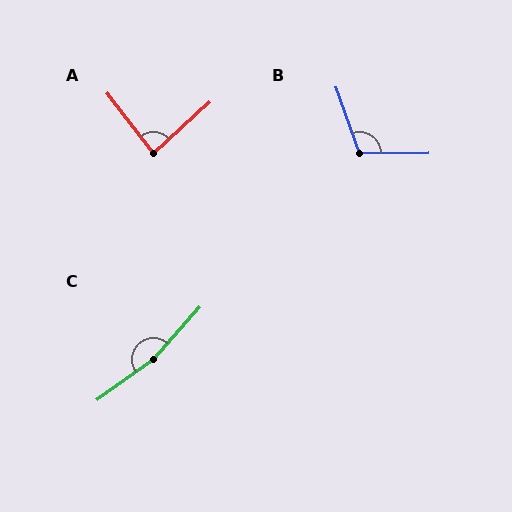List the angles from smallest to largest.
A (85°), B (109°), C (167°).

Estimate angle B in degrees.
Approximately 109 degrees.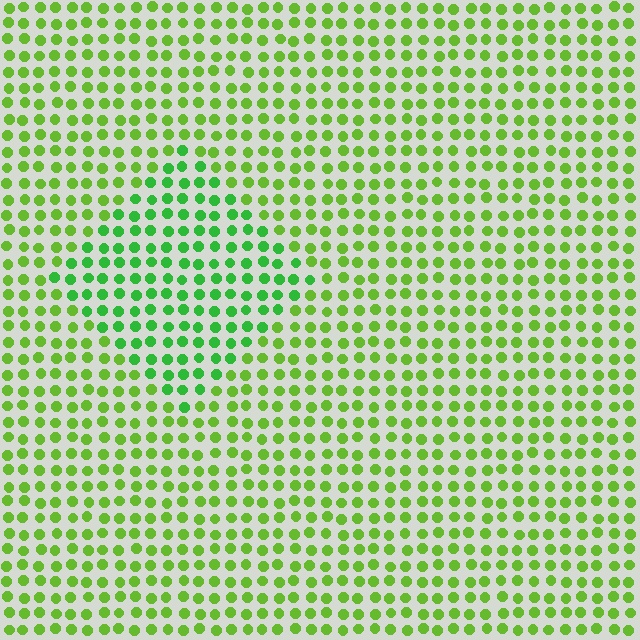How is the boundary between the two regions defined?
The boundary is defined purely by a slight shift in hue (about 29 degrees). Spacing, size, and orientation are identical on both sides.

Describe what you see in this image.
The image is filled with small lime elements in a uniform arrangement. A diamond-shaped region is visible where the elements are tinted to a slightly different hue, forming a subtle color boundary.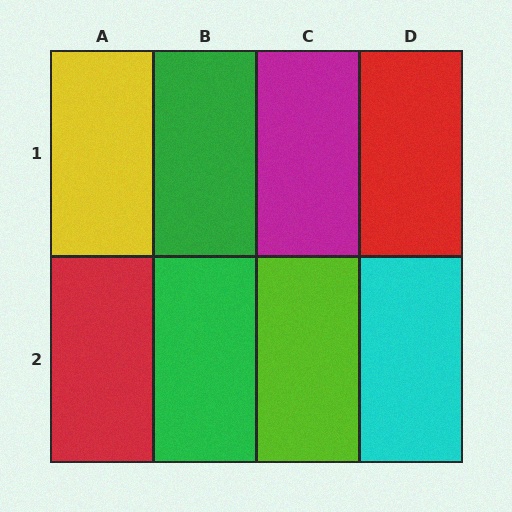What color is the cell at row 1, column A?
Yellow.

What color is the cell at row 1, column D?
Red.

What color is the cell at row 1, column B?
Green.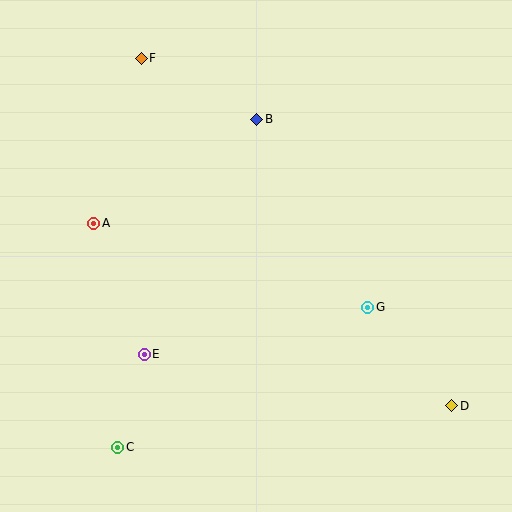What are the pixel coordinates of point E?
Point E is at (144, 354).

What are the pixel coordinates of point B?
Point B is at (257, 119).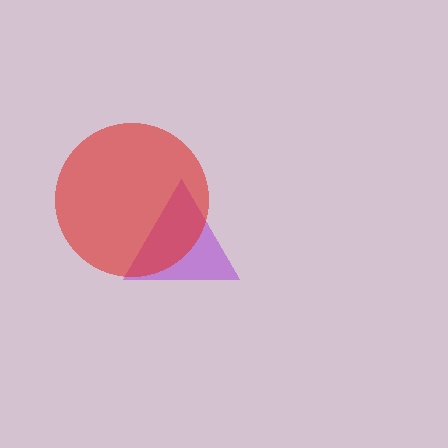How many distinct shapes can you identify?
There are 2 distinct shapes: a purple triangle, a red circle.